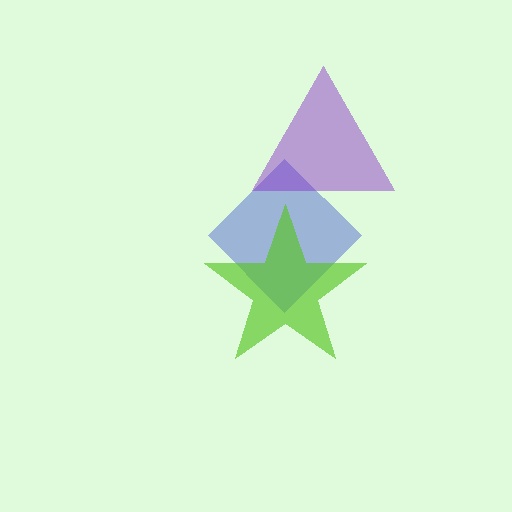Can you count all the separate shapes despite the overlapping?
Yes, there are 3 separate shapes.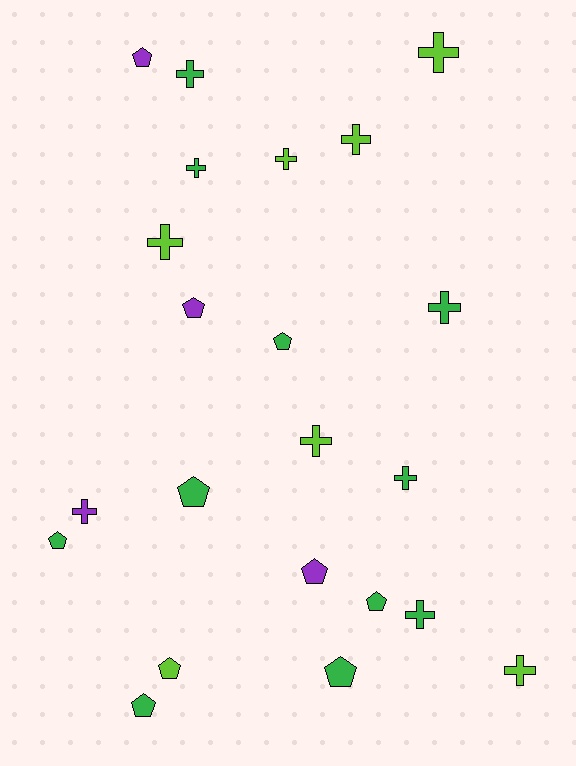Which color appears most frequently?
Green, with 11 objects.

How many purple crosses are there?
There is 1 purple cross.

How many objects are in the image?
There are 22 objects.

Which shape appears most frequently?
Cross, with 12 objects.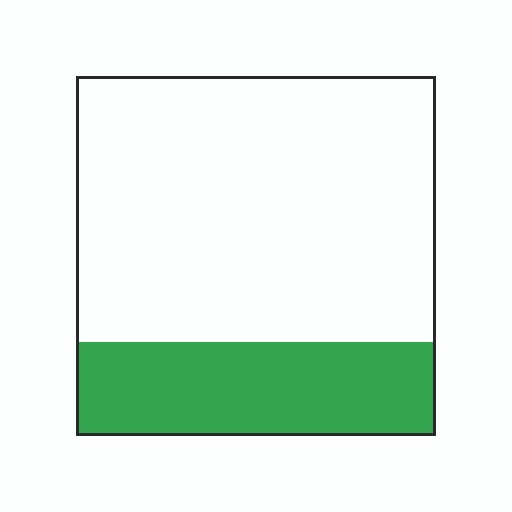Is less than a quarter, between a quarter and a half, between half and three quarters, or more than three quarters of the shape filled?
Between a quarter and a half.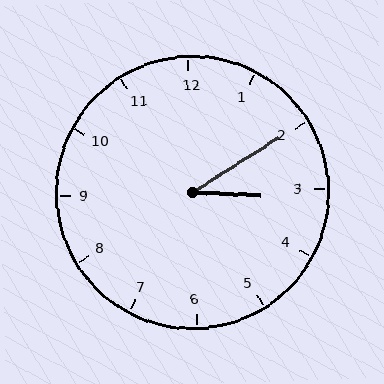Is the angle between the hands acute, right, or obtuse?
It is acute.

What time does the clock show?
3:10.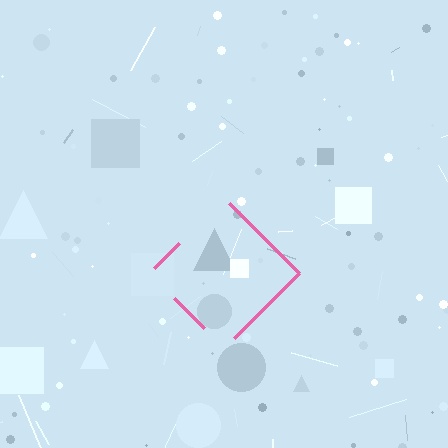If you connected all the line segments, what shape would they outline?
They would outline a diamond.